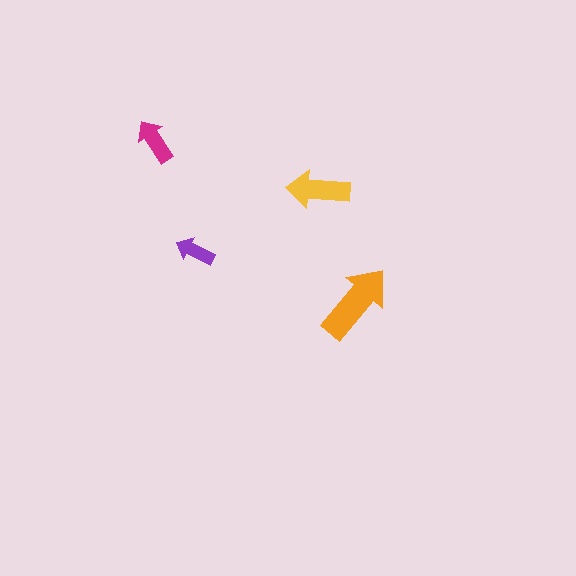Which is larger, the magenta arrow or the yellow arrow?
The yellow one.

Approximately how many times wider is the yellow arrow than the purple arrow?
About 1.5 times wider.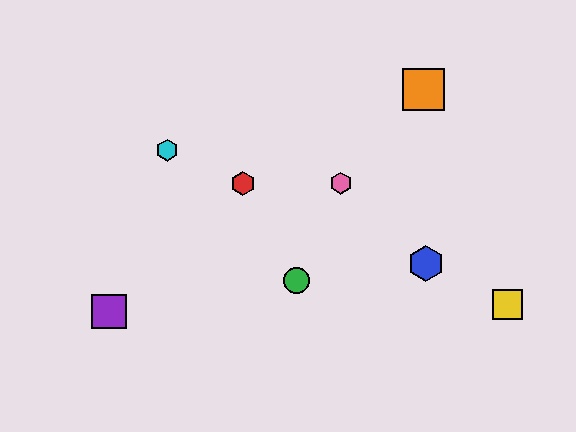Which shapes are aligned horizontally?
The red hexagon, the pink hexagon are aligned horizontally.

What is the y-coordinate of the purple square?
The purple square is at y≈312.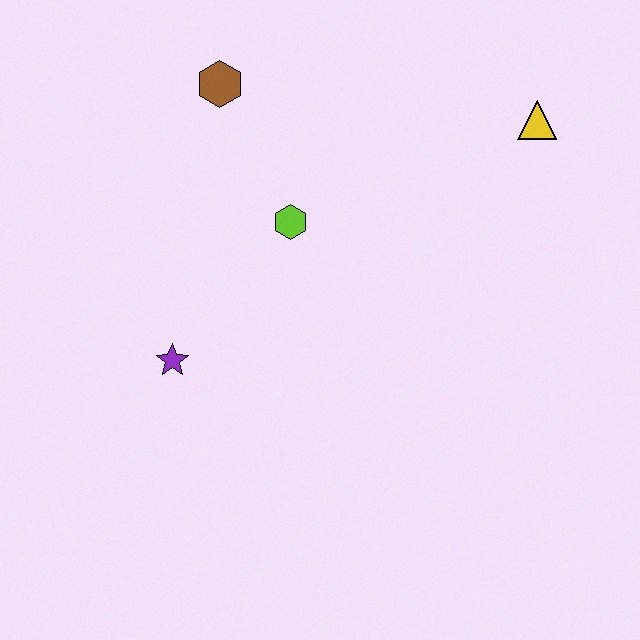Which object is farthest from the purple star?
The yellow triangle is farthest from the purple star.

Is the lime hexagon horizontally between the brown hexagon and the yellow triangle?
Yes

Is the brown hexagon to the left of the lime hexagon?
Yes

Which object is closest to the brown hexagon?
The lime hexagon is closest to the brown hexagon.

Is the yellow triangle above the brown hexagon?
No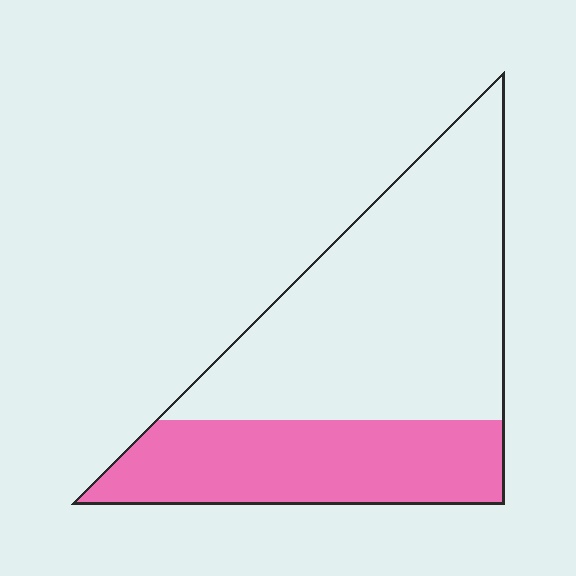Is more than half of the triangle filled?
No.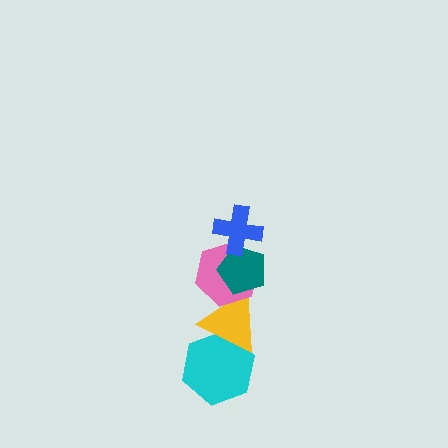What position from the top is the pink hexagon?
The pink hexagon is 3rd from the top.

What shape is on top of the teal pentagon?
The blue cross is on top of the teal pentagon.